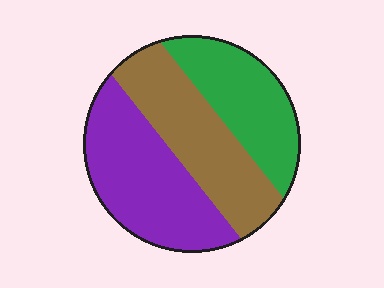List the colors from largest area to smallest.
From largest to smallest: purple, brown, green.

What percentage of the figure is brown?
Brown takes up between a third and a half of the figure.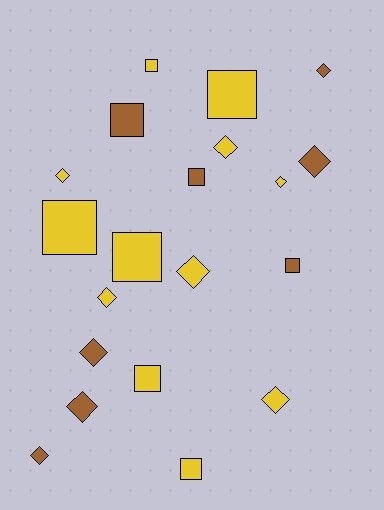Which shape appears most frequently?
Diamond, with 11 objects.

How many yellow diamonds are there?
There are 6 yellow diamonds.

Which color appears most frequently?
Yellow, with 12 objects.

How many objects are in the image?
There are 20 objects.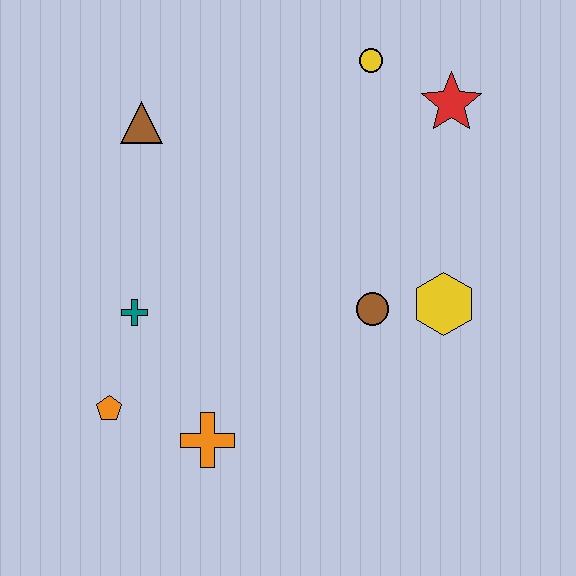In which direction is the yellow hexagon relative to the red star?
The yellow hexagon is below the red star.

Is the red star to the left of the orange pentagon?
No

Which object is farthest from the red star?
The orange pentagon is farthest from the red star.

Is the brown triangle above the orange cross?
Yes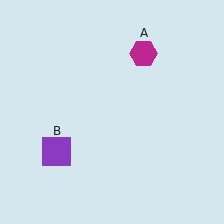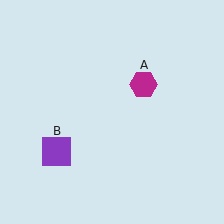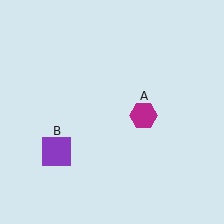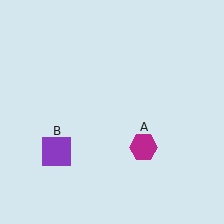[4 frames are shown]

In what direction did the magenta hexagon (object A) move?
The magenta hexagon (object A) moved down.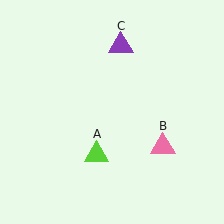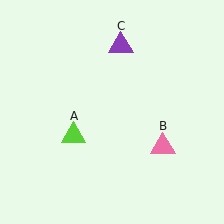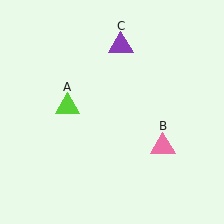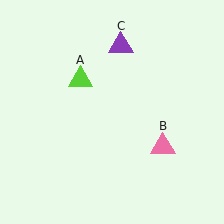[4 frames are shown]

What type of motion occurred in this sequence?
The lime triangle (object A) rotated clockwise around the center of the scene.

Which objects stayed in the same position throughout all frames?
Pink triangle (object B) and purple triangle (object C) remained stationary.